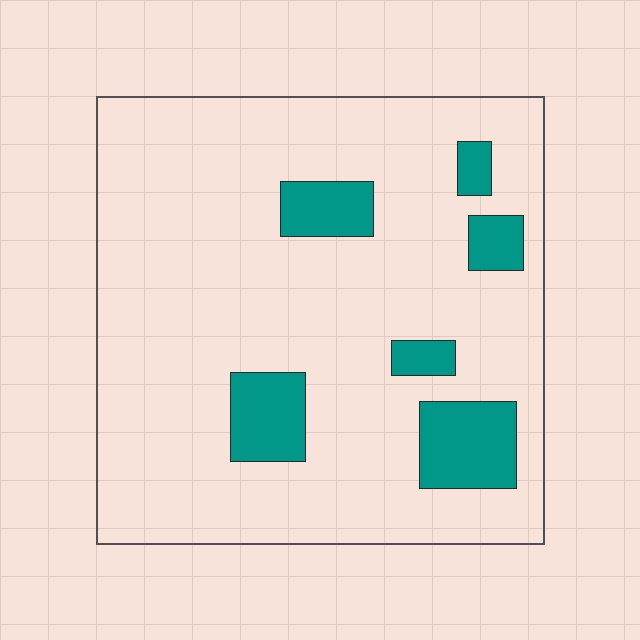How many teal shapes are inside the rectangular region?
6.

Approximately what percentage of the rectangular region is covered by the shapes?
Approximately 15%.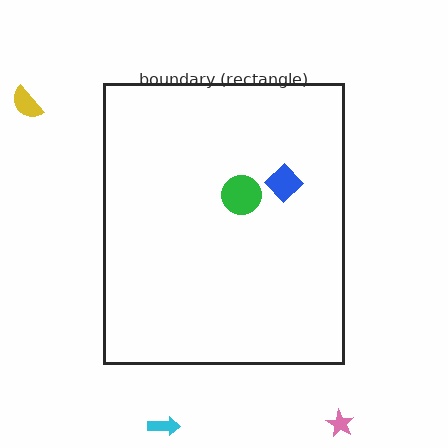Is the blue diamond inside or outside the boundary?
Inside.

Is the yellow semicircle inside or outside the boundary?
Outside.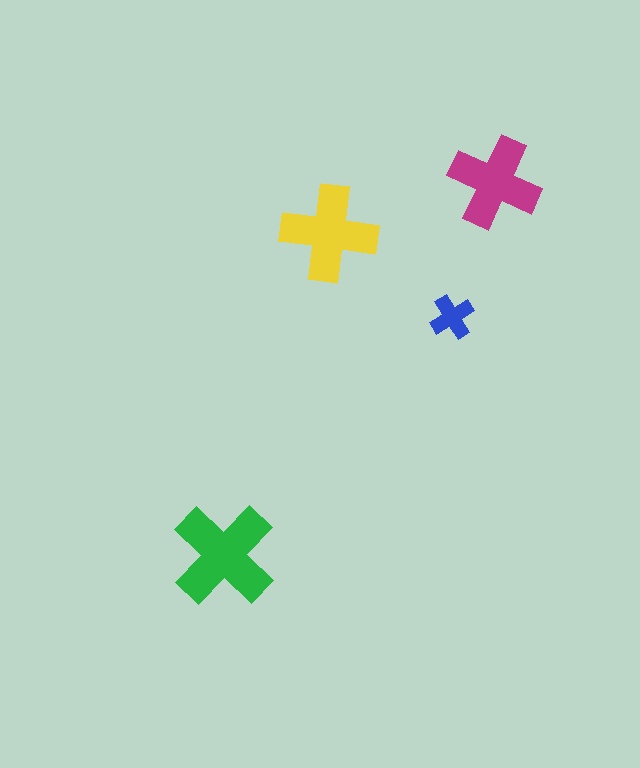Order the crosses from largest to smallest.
the green one, the yellow one, the magenta one, the blue one.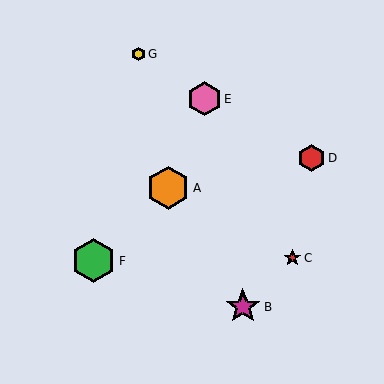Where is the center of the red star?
The center of the red star is at (292, 258).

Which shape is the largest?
The green hexagon (labeled F) is the largest.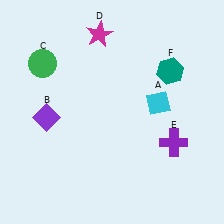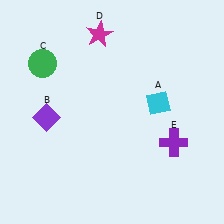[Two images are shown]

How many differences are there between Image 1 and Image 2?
There is 1 difference between the two images.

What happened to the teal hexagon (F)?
The teal hexagon (F) was removed in Image 2. It was in the top-right area of Image 1.